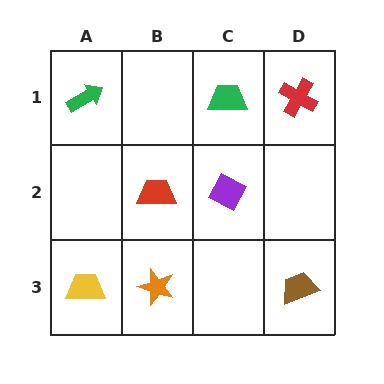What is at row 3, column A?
A yellow trapezoid.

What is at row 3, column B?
An orange star.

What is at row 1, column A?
A green arrow.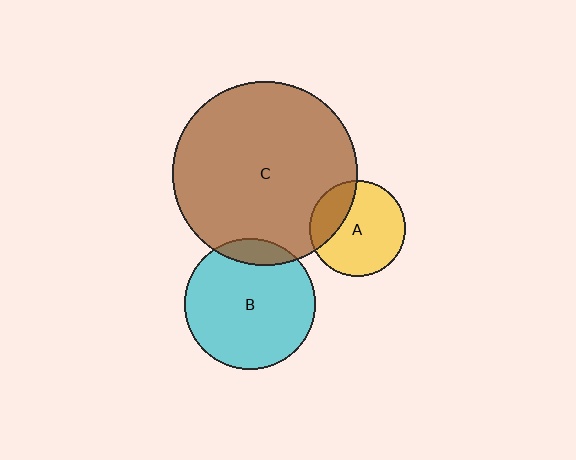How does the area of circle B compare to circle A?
Approximately 1.9 times.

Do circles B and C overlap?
Yes.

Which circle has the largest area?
Circle C (brown).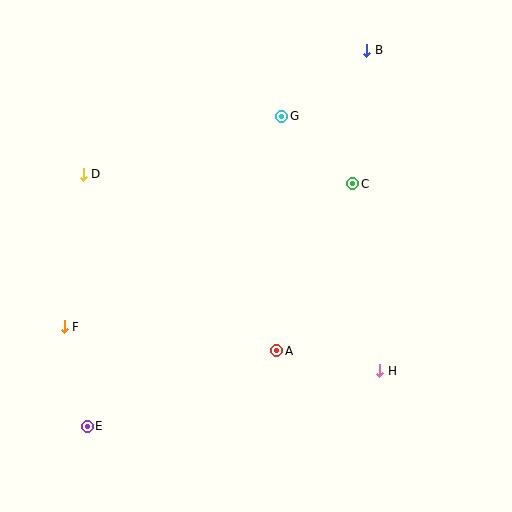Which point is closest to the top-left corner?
Point D is closest to the top-left corner.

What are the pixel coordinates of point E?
Point E is at (87, 426).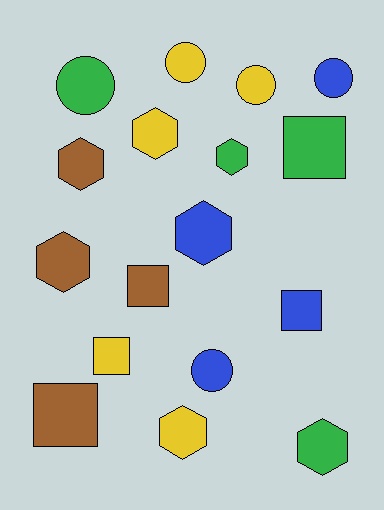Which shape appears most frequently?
Hexagon, with 7 objects.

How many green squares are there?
There is 1 green square.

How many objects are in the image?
There are 17 objects.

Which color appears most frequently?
Yellow, with 5 objects.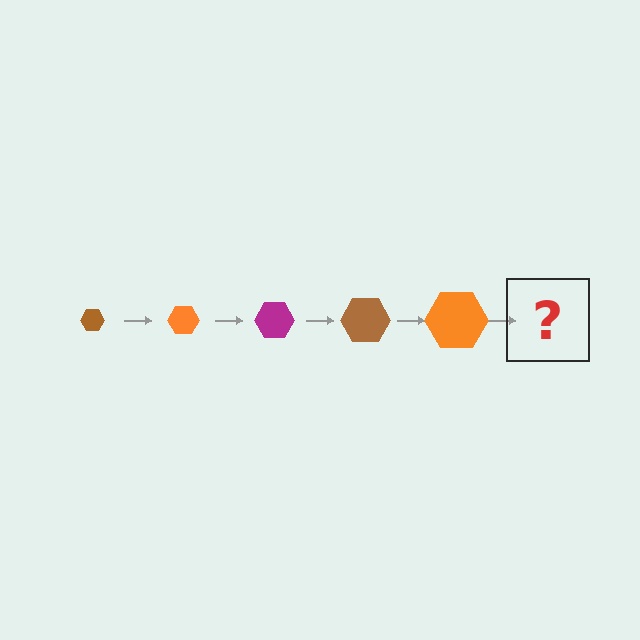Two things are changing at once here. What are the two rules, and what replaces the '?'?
The two rules are that the hexagon grows larger each step and the color cycles through brown, orange, and magenta. The '?' should be a magenta hexagon, larger than the previous one.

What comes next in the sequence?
The next element should be a magenta hexagon, larger than the previous one.